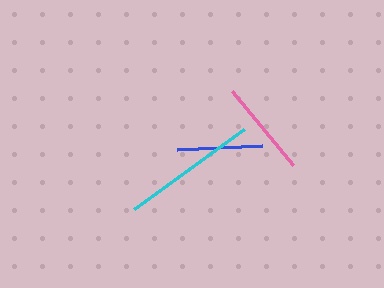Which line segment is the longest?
The cyan line is the longest at approximately 136 pixels.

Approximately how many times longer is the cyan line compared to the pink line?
The cyan line is approximately 1.4 times the length of the pink line.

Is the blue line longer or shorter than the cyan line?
The cyan line is longer than the blue line.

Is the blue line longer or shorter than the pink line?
The pink line is longer than the blue line.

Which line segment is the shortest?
The blue line is the shortest at approximately 85 pixels.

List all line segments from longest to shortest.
From longest to shortest: cyan, pink, blue.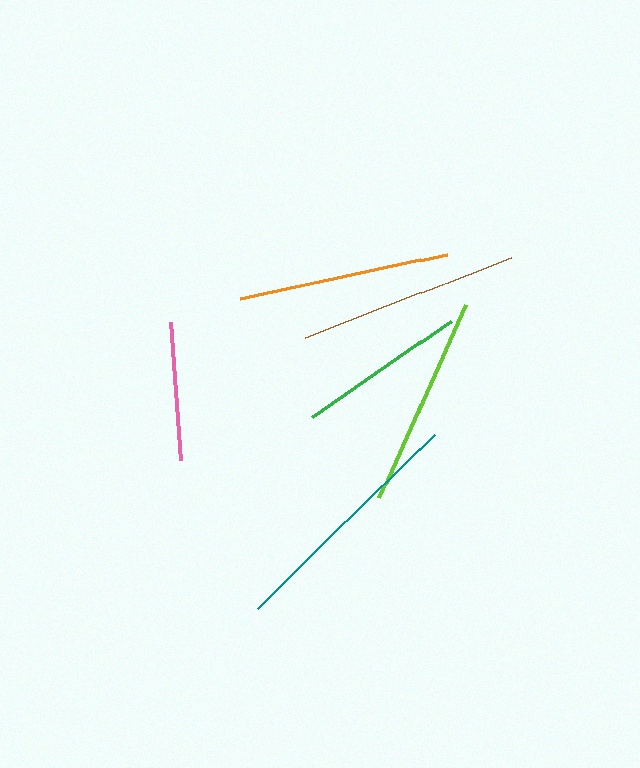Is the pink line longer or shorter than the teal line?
The teal line is longer than the pink line.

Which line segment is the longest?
The teal line is the longest at approximately 249 pixels.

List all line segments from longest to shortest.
From longest to shortest: teal, brown, lime, orange, green, pink.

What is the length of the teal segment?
The teal segment is approximately 249 pixels long.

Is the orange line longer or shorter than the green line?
The orange line is longer than the green line.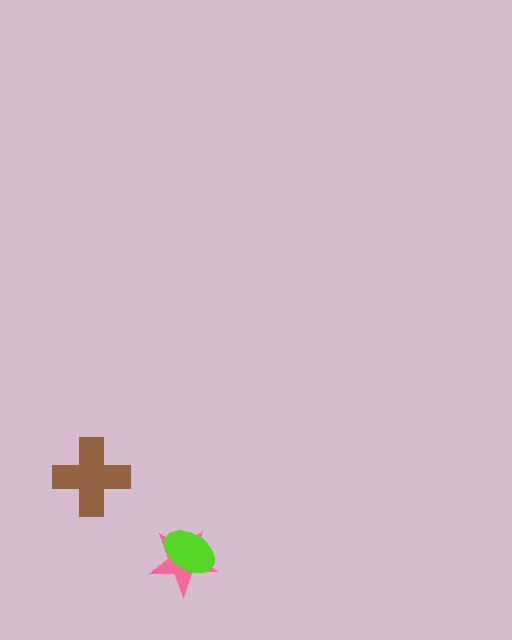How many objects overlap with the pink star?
1 object overlaps with the pink star.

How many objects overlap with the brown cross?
0 objects overlap with the brown cross.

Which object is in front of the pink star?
The lime ellipse is in front of the pink star.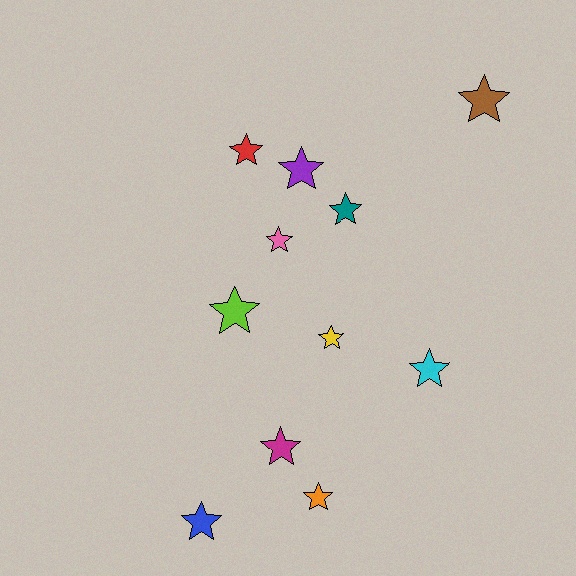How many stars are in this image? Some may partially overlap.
There are 11 stars.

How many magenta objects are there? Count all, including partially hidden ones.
There is 1 magenta object.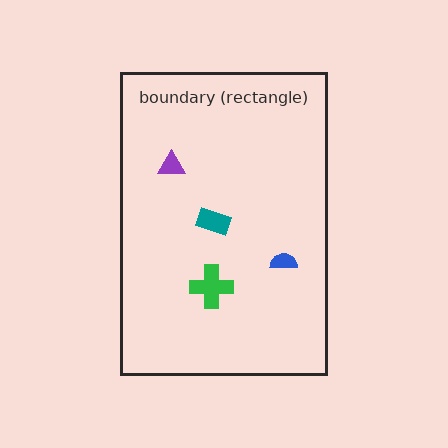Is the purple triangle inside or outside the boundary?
Inside.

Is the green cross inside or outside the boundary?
Inside.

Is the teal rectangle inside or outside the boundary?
Inside.